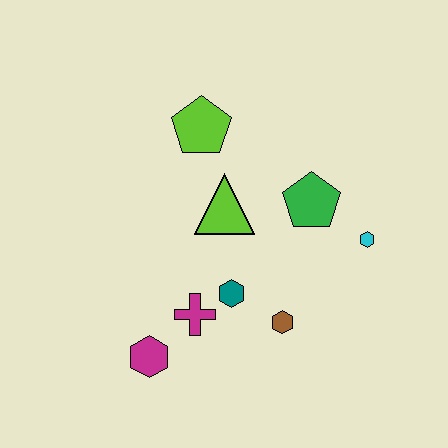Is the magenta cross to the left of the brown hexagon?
Yes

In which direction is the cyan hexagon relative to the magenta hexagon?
The cyan hexagon is to the right of the magenta hexagon.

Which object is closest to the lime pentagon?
The lime triangle is closest to the lime pentagon.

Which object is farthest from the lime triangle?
The magenta hexagon is farthest from the lime triangle.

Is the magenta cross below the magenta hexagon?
No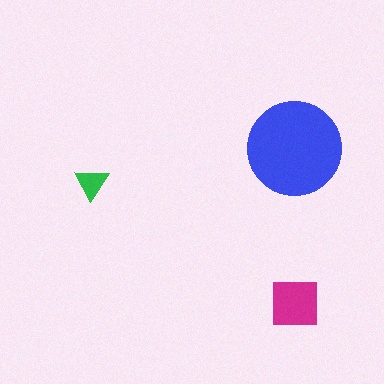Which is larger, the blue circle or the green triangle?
The blue circle.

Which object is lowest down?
The magenta square is bottommost.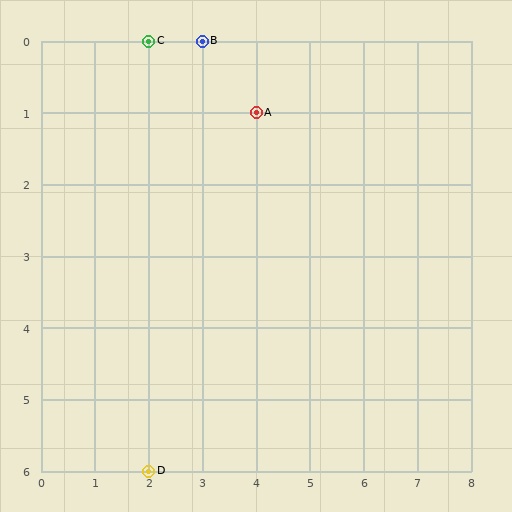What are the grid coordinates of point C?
Point C is at grid coordinates (2, 0).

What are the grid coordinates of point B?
Point B is at grid coordinates (3, 0).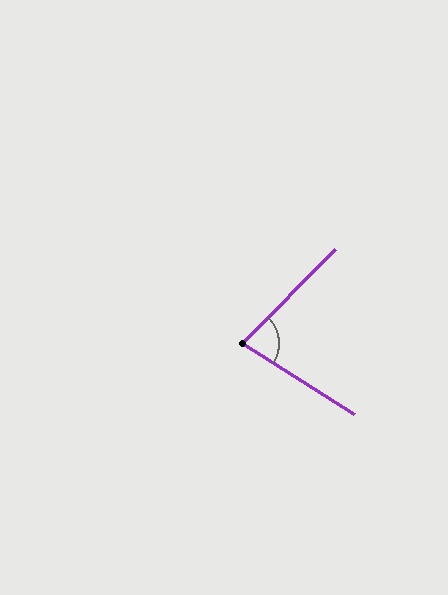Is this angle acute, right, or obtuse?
It is acute.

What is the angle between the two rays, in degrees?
Approximately 78 degrees.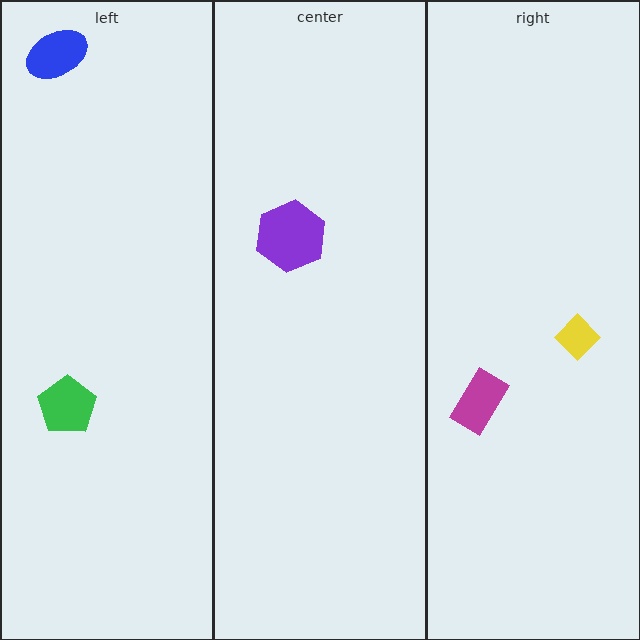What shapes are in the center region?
The purple hexagon.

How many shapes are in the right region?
2.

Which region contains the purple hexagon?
The center region.